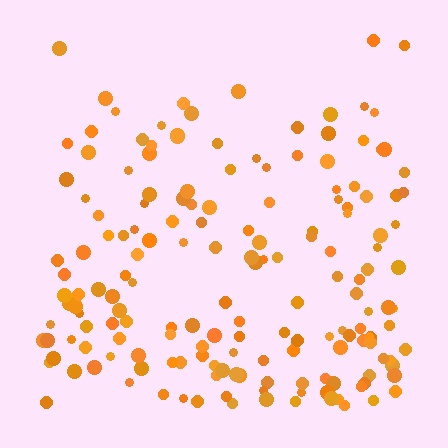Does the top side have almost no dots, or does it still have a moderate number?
Still a moderate number, just noticeably fewer than the bottom.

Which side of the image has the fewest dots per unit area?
The top.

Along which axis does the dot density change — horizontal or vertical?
Vertical.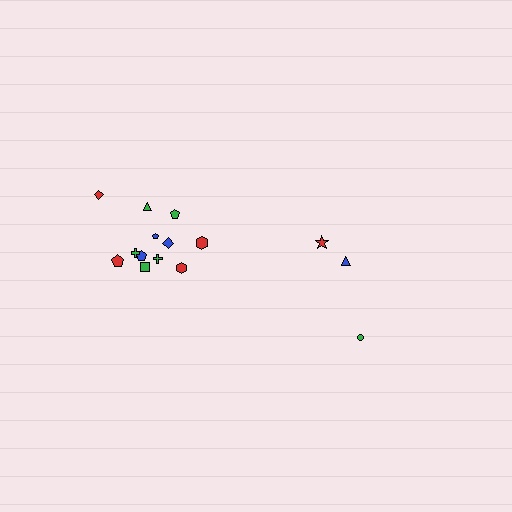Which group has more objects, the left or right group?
The left group.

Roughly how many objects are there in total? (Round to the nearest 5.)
Roughly 15 objects in total.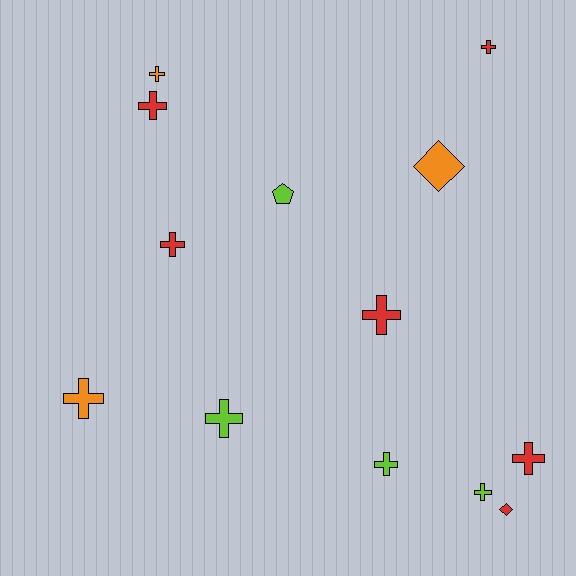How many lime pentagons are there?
There is 1 lime pentagon.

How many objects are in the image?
There are 13 objects.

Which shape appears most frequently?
Cross, with 10 objects.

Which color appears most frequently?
Red, with 6 objects.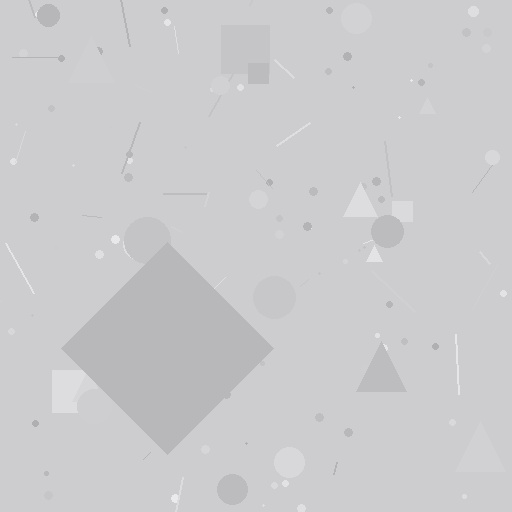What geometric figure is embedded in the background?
A diamond is embedded in the background.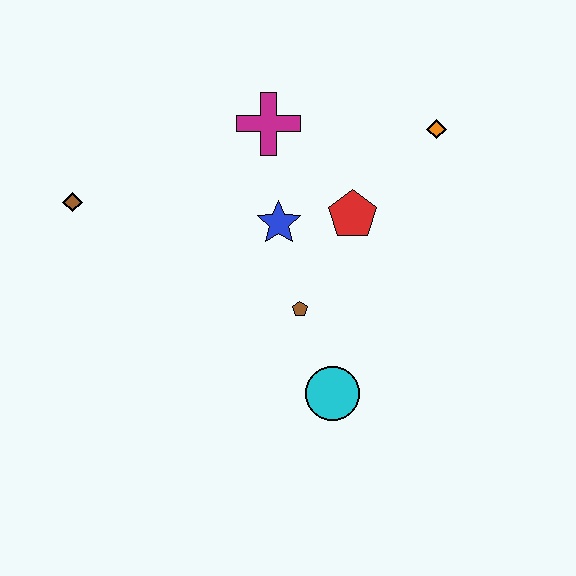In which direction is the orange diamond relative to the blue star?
The orange diamond is to the right of the blue star.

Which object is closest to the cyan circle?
The brown pentagon is closest to the cyan circle.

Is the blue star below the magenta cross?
Yes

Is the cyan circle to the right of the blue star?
Yes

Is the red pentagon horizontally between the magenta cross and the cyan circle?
No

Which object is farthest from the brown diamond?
The orange diamond is farthest from the brown diamond.